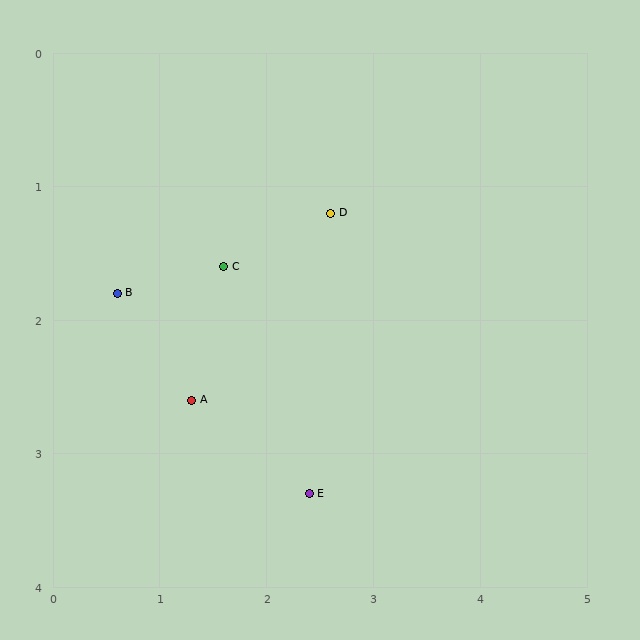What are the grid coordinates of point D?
Point D is at approximately (2.6, 1.2).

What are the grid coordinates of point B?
Point B is at approximately (0.6, 1.8).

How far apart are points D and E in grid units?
Points D and E are about 2.1 grid units apart.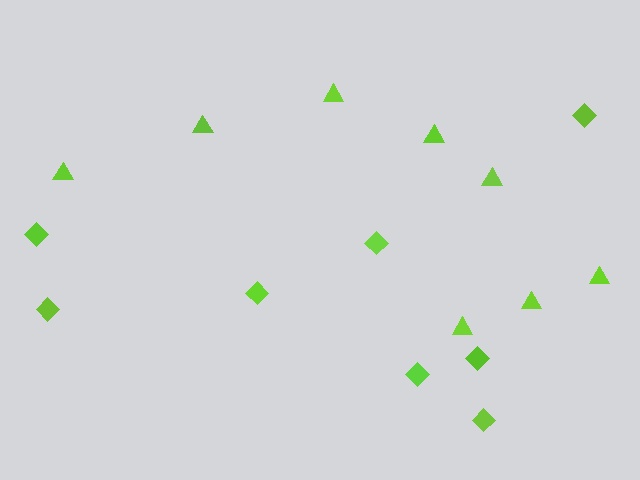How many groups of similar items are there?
There are 2 groups: one group of diamonds (8) and one group of triangles (8).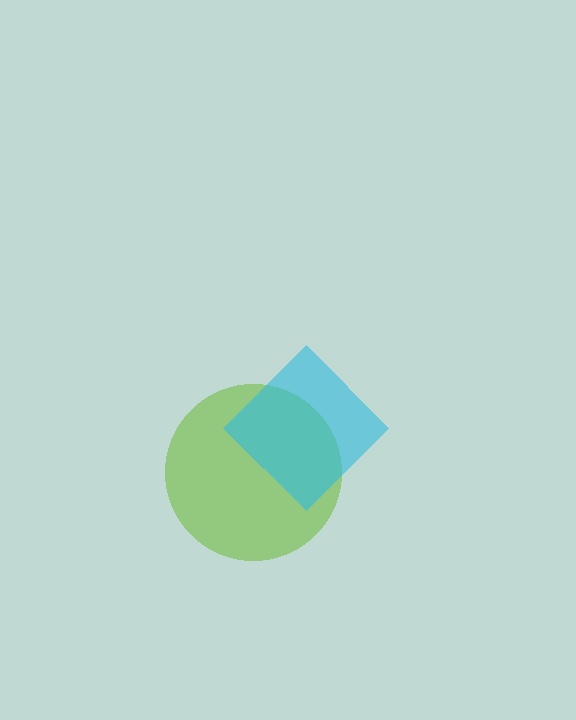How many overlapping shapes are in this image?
There are 2 overlapping shapes in the image.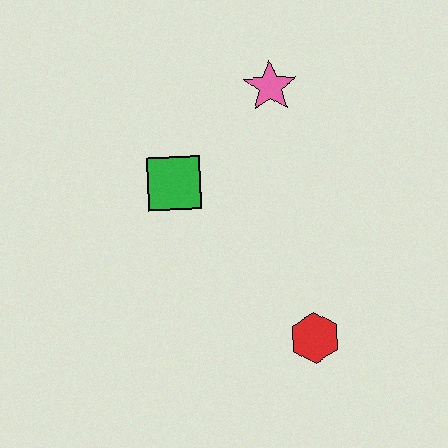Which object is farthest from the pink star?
The red hexagon is farthest from the pink star.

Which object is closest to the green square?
The pink star is closest to the green square.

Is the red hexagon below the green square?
Yes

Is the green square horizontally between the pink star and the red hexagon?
No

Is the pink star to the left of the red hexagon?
Yes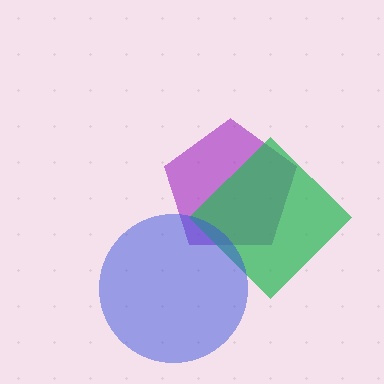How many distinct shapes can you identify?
There are 3 distinct shapes: a purple pentagon, a green diamond, a blue circle.